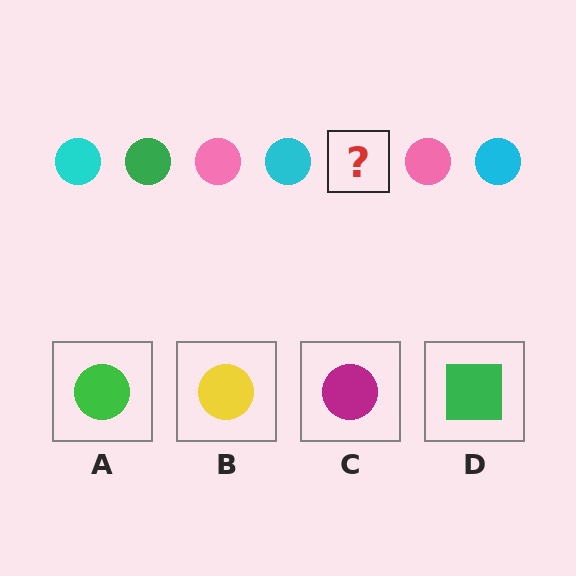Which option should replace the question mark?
Option A.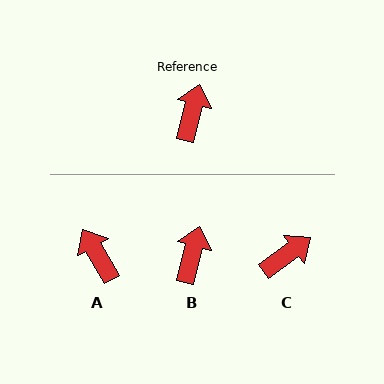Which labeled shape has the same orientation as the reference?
B.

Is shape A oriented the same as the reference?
No, it is off by about 44 degrees.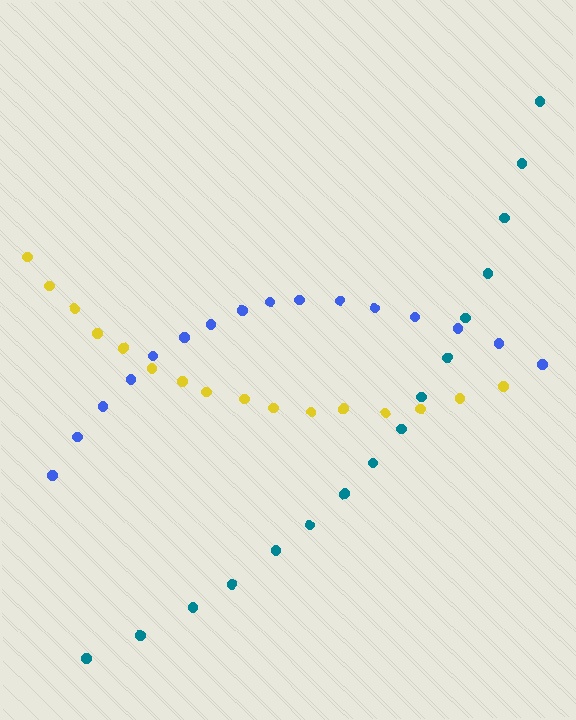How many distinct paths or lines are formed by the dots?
There are 3 distinct paths.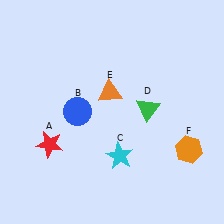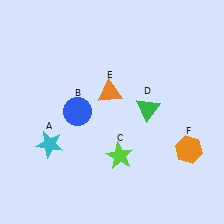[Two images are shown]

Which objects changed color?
A changed from red to cyan. C changed from cyan to lime.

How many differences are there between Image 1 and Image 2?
There are 2 differences between the two images.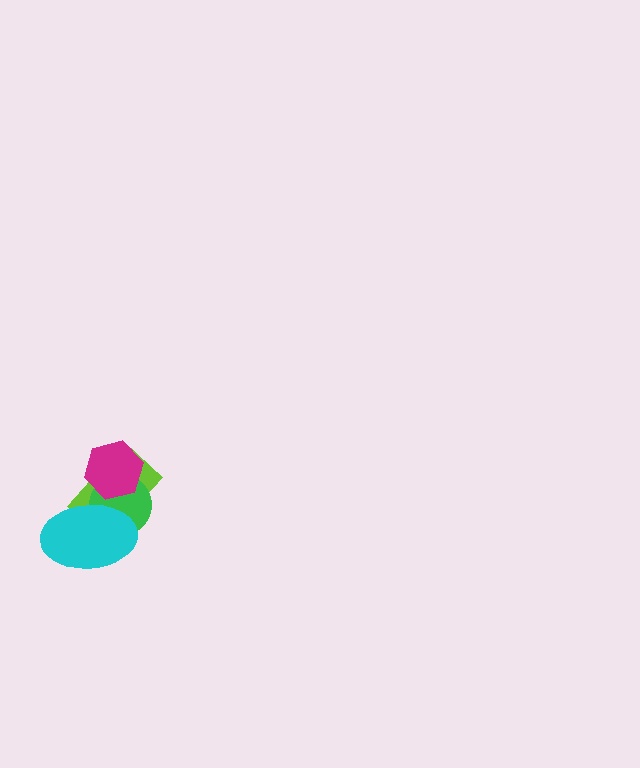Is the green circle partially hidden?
Yes, it is partially covered by another shape.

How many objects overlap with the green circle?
3 objects overlap with the green circle.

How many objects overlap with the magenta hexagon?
3 objects overlap with the magenta hexagon.